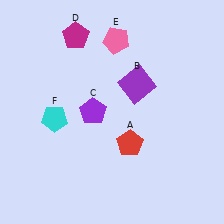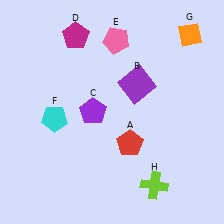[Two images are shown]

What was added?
An orange diamond (G), a lime cross (H) were added in Image 2.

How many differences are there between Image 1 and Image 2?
There are 2 differences between the two images.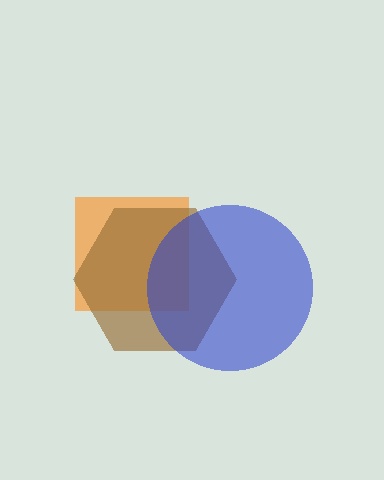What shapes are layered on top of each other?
The layered shapes are: an orange square, a brown hexagon, a blue circle.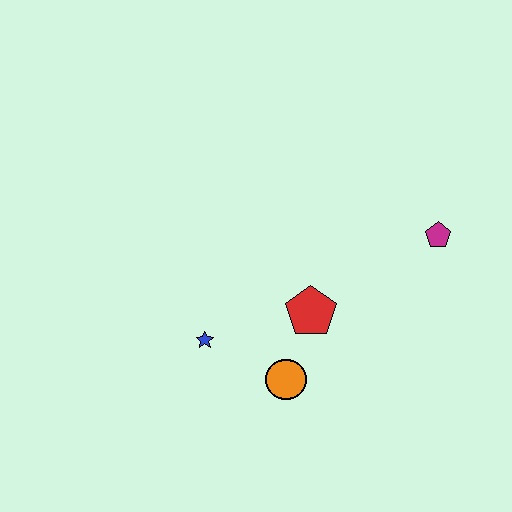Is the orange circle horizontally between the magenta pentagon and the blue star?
Yes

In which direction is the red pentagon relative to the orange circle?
The red pentagon is above the orange circle.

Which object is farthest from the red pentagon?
The magenta pentagon is farthest from the red pentagon.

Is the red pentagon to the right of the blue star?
Yes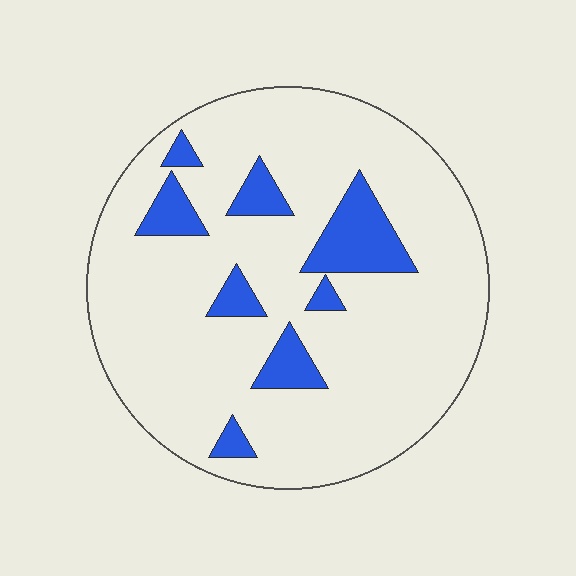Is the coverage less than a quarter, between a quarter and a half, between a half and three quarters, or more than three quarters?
Less than a quarter.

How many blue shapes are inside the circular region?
8.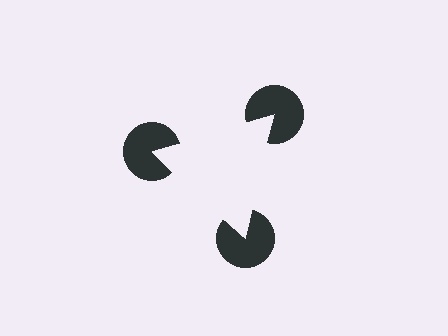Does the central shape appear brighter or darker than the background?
It typically appears slightly brighter than the background, even though no actual brightness change is drawn.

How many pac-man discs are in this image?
There are 3 — one at each vertex of the illusory triangle.